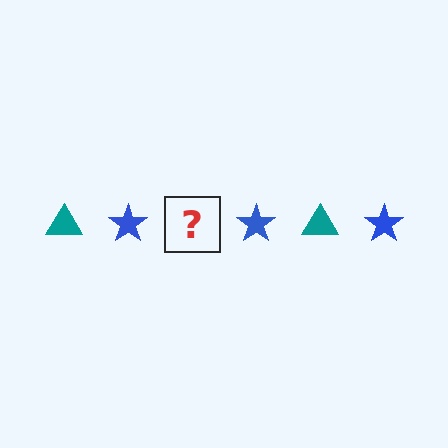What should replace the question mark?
The question mark should be replaced with a teal triangle.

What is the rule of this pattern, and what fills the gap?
The rule is that the pattern alternates between teal triangle and blue star. The gap should be filled with a teal triangle.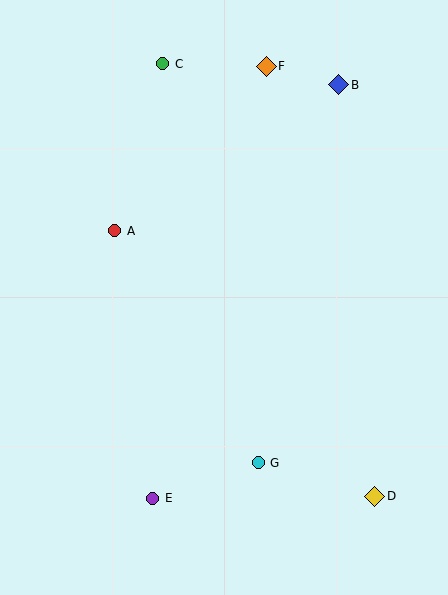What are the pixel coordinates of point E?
Point E is at (153, 498).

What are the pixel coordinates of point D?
Point D is at (375, 496).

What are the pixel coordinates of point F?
Point F is at (266, 66).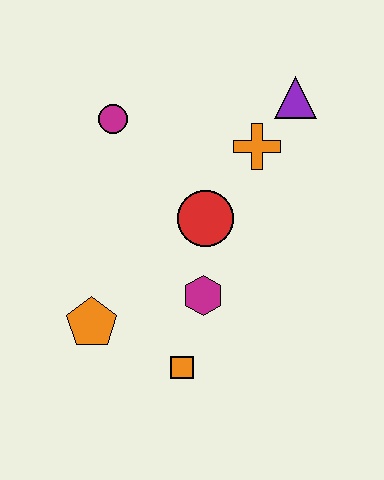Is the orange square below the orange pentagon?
Yes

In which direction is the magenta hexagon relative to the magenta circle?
The magenta hexagon is below the magenta circle.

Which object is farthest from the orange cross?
The orange pentagon is farthest from the orange cross.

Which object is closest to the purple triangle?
The orange cross is closest to the purple triangle.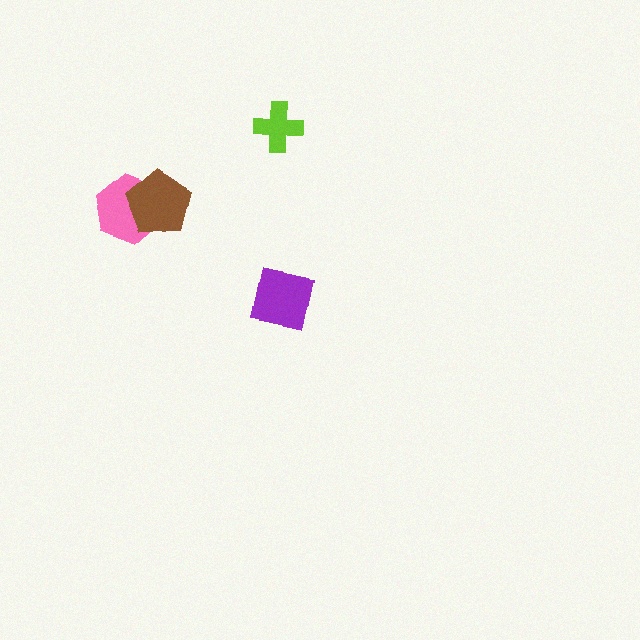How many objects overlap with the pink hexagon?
1 object overlaps with the pink hexagon.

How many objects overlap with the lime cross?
0 objects overlap with the lime cross.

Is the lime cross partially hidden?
No, no other shape covers it.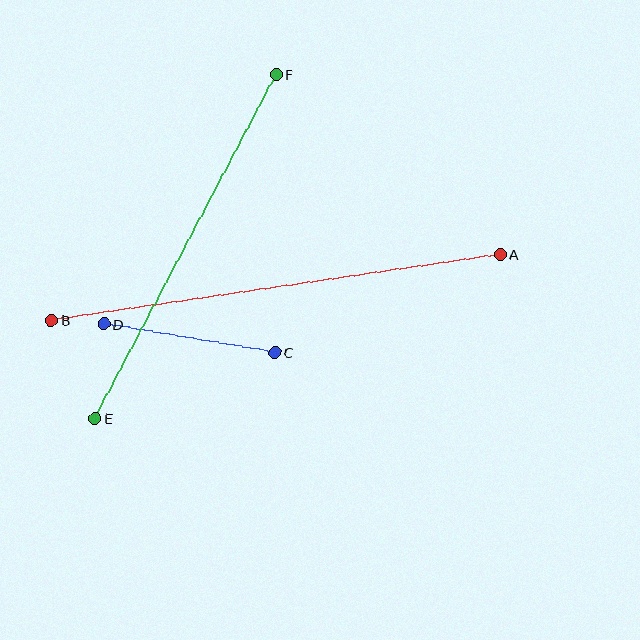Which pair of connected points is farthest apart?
Points A and B are farthest apart.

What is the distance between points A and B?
The distance is approximately 454 pixels.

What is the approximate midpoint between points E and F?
The midpoint is at approximately (186, 246) pixels.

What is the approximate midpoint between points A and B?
The midpoint is at approximately (276, 287) pixels.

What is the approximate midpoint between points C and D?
The midpoint is at approximately (189, 338) pixels.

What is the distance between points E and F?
The distance is approximately 388 pixels.